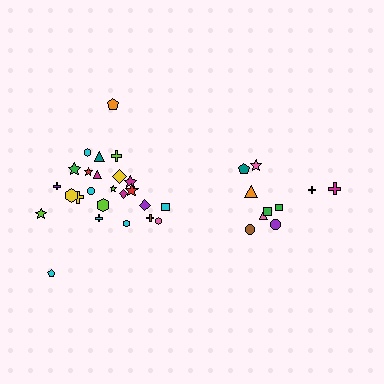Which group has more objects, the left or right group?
The left group.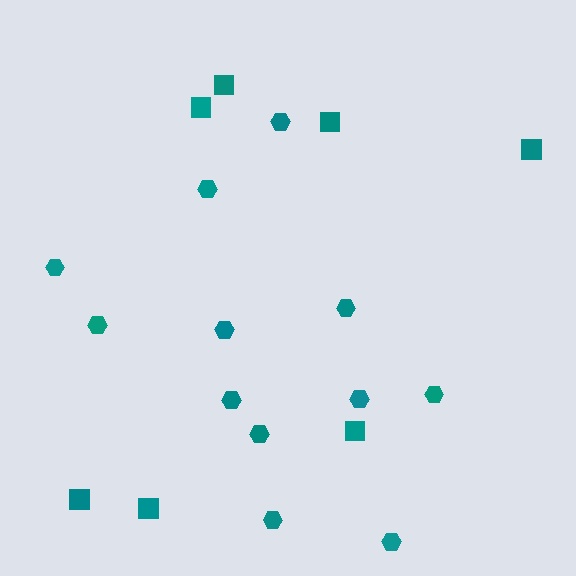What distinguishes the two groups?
There are 2 groups: one group of squares (7) and one group of hexagons (12).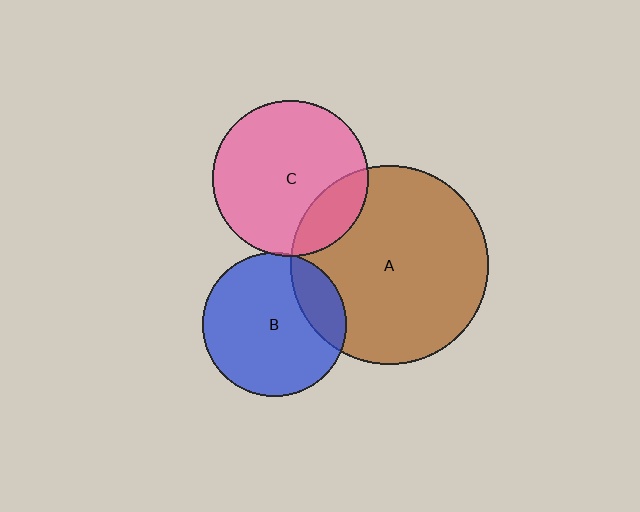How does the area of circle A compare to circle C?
Approximately 1.6 times.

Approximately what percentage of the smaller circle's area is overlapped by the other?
Approximately 5%.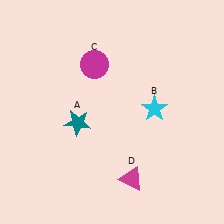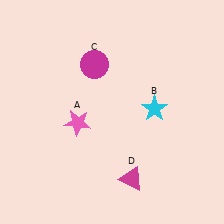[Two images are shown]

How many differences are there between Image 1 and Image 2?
There is 1 difference between the two images.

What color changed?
The star (A) changed from teal in Image 1 to pink in Image 2.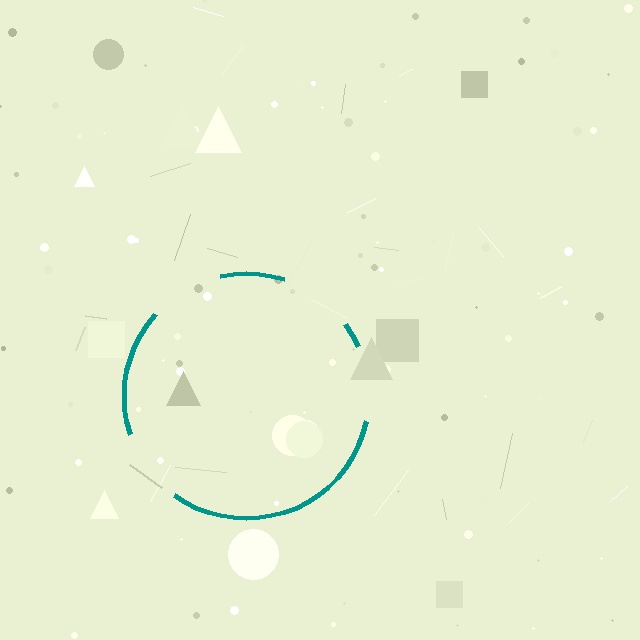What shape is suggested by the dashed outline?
The dashed outline suggests a circle.